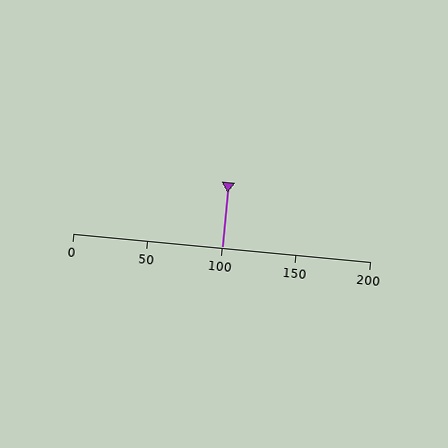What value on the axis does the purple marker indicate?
The marker indicates approximately 100.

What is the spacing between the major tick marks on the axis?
The major ticks are spaced 50 apart.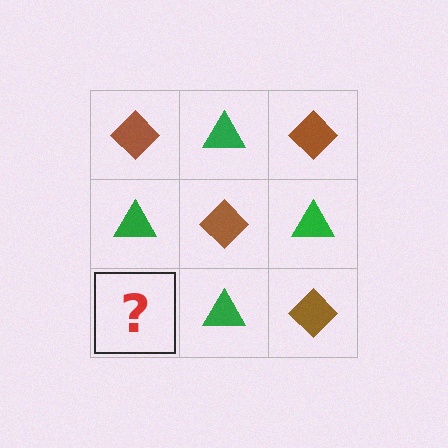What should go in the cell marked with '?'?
The missing cell should contain a brown diamond.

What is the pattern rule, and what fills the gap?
The rule is that it alternates brown diamond and green triangle in a checkerboard pattern. The gap should be filled with a brown diamond.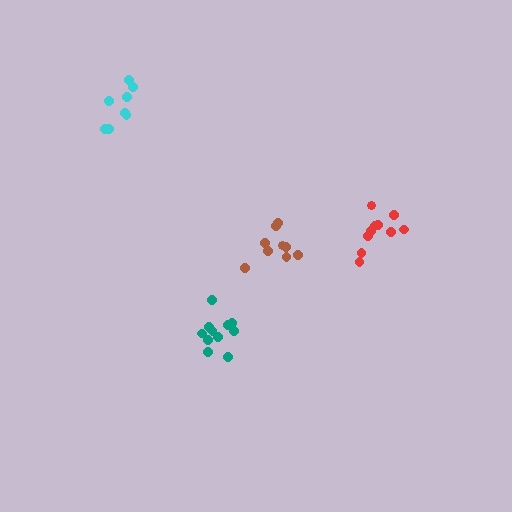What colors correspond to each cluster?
The clusters are colored: teal, cyan, red, brown.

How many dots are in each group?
Group 1: 11 dots, Group 2: 8 dots, Group 3: 10 dots, Group 4: 9 dots (38 total).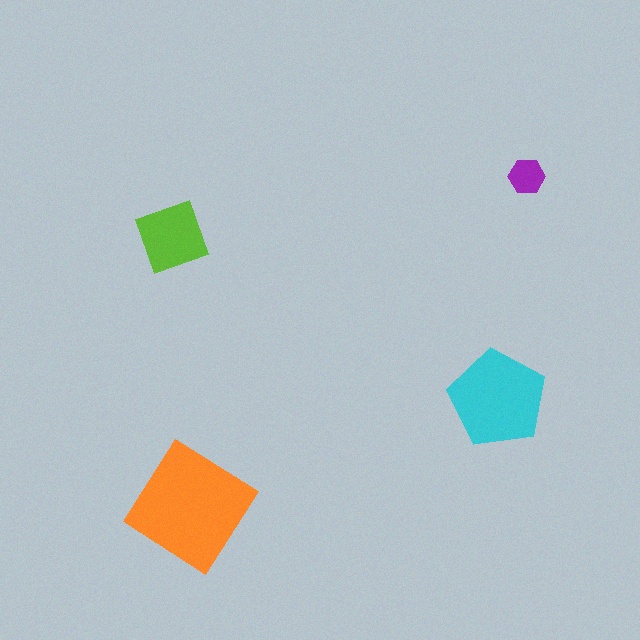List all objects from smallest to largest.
The purple hexagon, the lime diamond, the cyan pentagon, the orange diamond.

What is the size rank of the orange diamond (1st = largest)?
1st.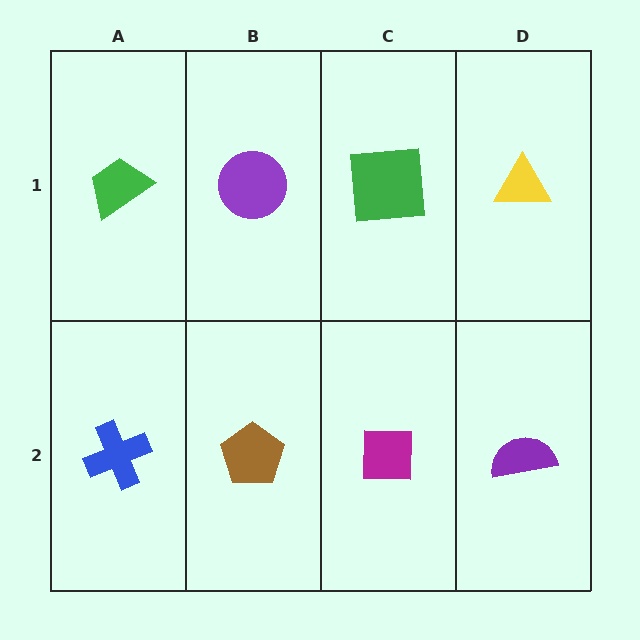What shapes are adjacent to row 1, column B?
A brown pentagon (row 2, column B), a green trapezoid (row 1, column A), a green square (row 1, column C).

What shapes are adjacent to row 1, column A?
A blue cross (row 2, column A), a purple circle (row 1, column B).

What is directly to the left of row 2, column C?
A brown pentagon.